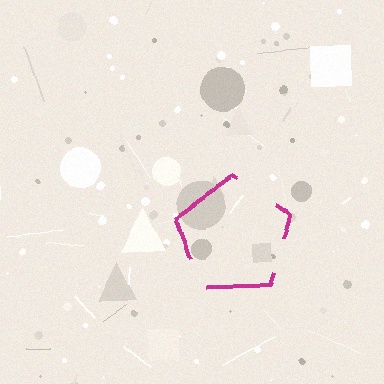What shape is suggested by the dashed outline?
The dashed outline suggests a pentagon.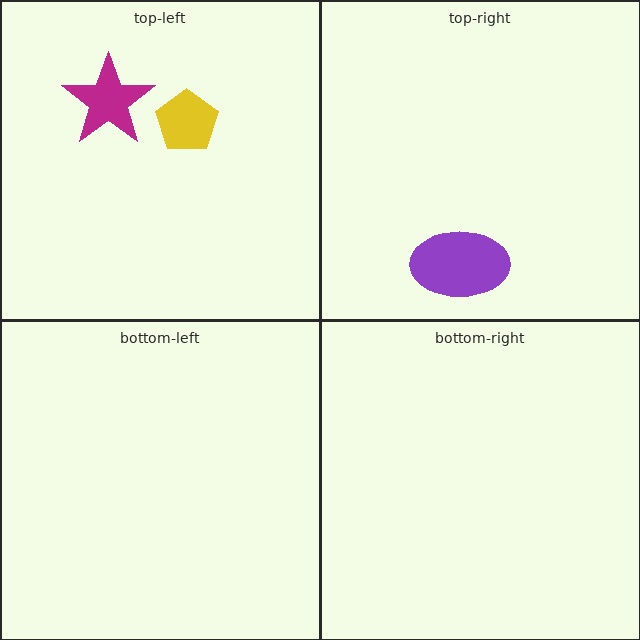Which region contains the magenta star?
The top-left region.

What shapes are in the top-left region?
The magenta star, the yellow pentagon.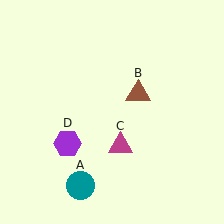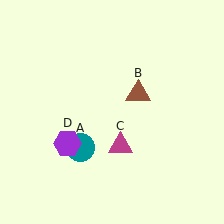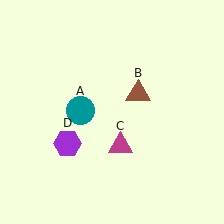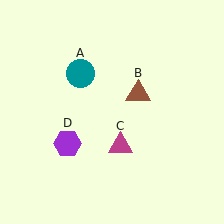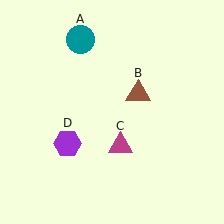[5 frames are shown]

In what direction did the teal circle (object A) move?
The teal circle (object A) moved up.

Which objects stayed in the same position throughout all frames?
Brown triangle (object B) and magenta triangle (object C) and purple hexagon (object D) remained stationary.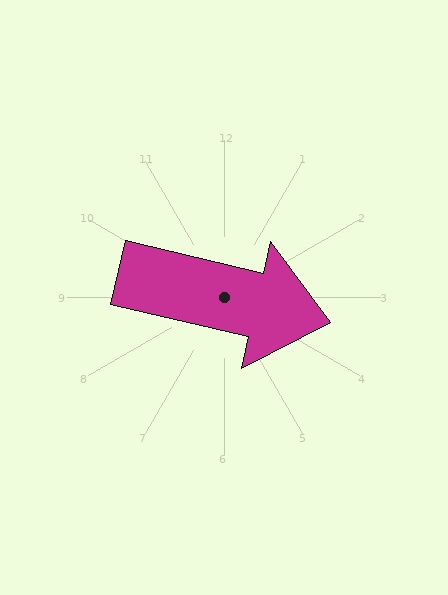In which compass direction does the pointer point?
East.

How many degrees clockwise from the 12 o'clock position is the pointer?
Approximately 103 degrees.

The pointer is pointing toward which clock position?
Roughly 3 o'clock.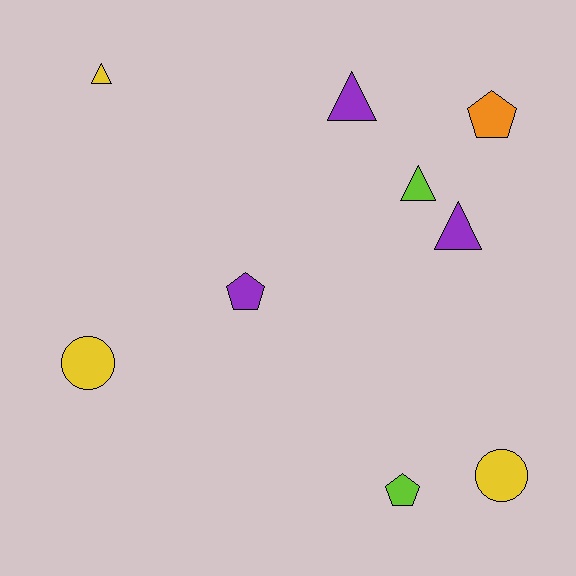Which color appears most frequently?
Yellow, with 3 objects.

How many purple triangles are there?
There are 2 purple triangles.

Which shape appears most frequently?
Triangle, with 4 objects.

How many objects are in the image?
There are 9 objects.